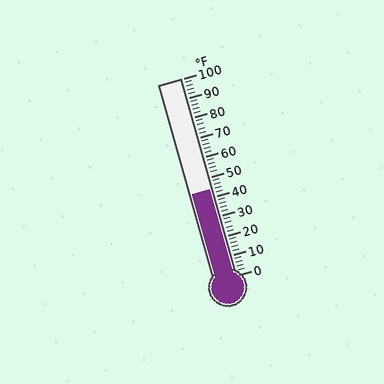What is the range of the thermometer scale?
The thermometer scale ranges from 0°F to 100°F.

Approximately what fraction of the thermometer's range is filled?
The thermometer is filled to approximately 45% of its range.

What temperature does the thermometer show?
The thermometer shows approximately 44°F.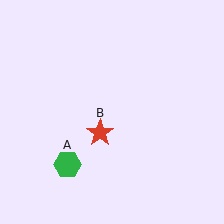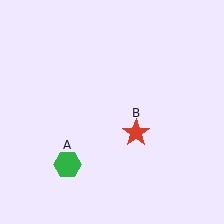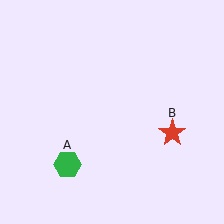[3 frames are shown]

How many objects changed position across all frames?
1 object changed position: red star (object B).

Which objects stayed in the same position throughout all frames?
Green hexagon (object A) remained stationary.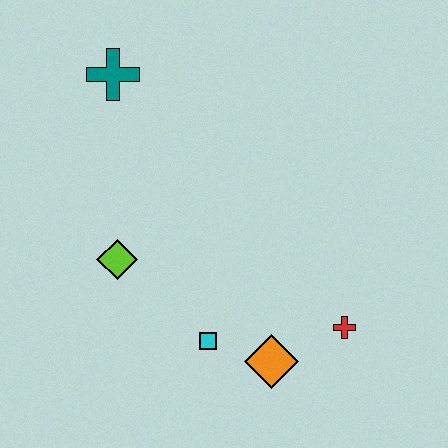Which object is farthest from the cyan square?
The teal cross is farthest from the cyan square.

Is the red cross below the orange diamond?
No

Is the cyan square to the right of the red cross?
No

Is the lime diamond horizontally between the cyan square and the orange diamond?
No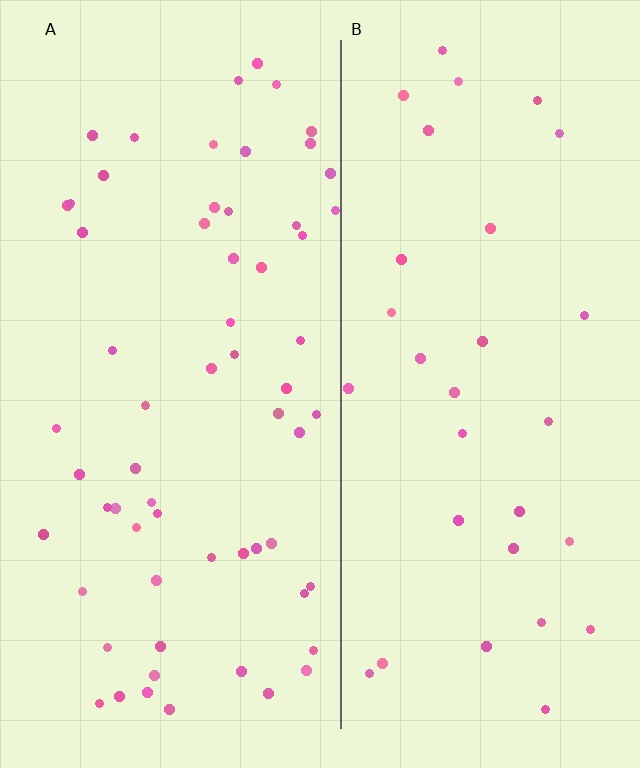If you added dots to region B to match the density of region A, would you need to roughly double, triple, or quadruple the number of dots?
Approximately double.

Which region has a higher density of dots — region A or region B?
A (the left).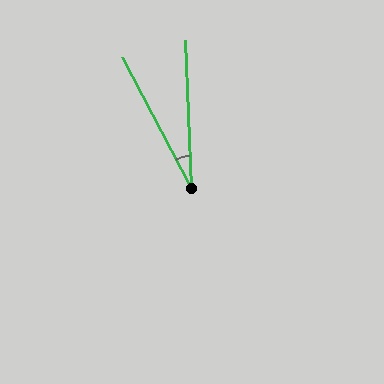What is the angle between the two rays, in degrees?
Approximately 26 degrees.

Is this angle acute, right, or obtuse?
It is acute.